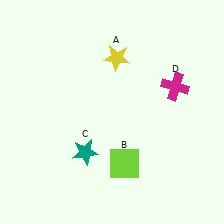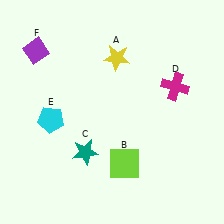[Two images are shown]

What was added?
A cyan pentagon (E), a purple diamond (F) were added in Image 2.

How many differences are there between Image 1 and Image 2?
There are 2 differences between the two images.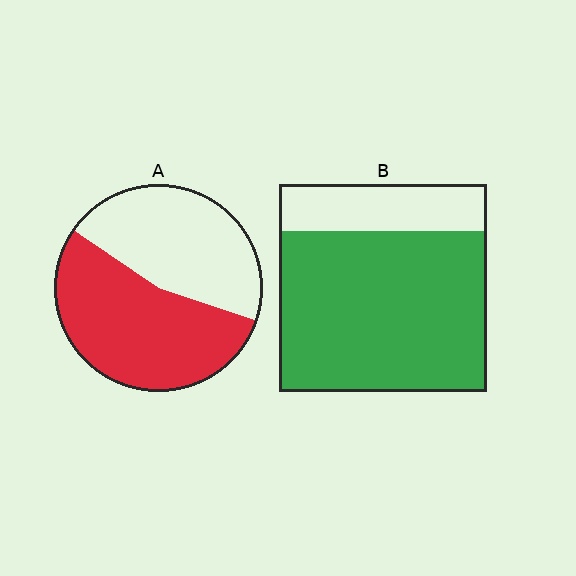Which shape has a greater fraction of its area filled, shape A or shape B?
Shape B.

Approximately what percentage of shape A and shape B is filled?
A is approximately 55% and B is approximately 75%.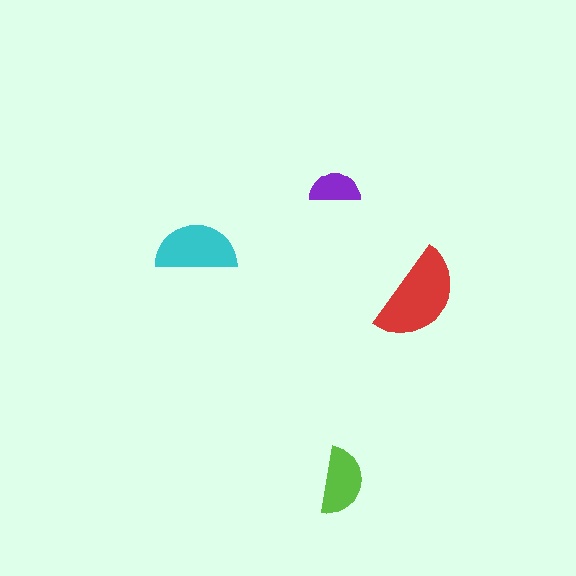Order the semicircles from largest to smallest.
the red one, the cyan one, the lime one, the purple one.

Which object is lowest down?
The lime semicircle is bottommost.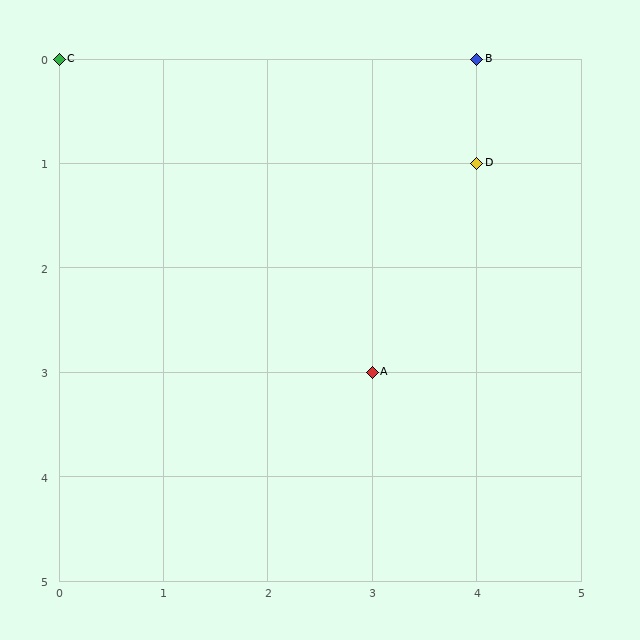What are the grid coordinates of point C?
Point C is at grid coordinates (0, 0).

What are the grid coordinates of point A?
Point A is at grid coordinates (3, 3).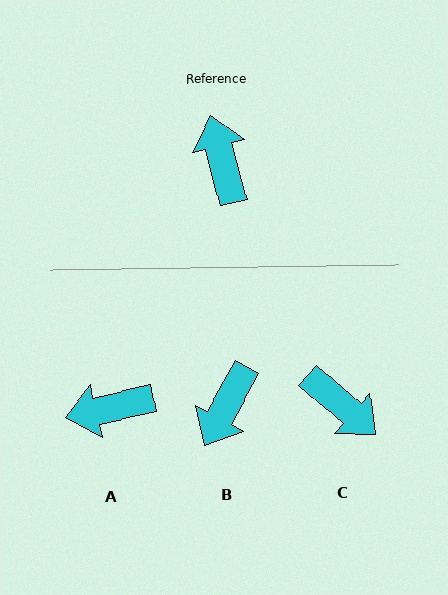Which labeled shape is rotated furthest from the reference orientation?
C, about 146 degrees away.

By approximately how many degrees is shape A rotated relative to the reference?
Approximately 88 degrees counter-clockwise.